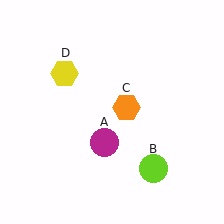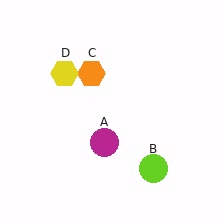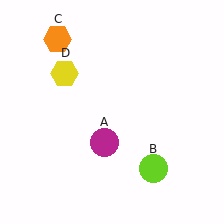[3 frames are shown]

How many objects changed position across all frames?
1 object changed position: orange hexagon (object C).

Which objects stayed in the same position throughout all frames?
Magenta circle (object A) and lime circle (object B) and yellow hexagon (object D) remained stationary.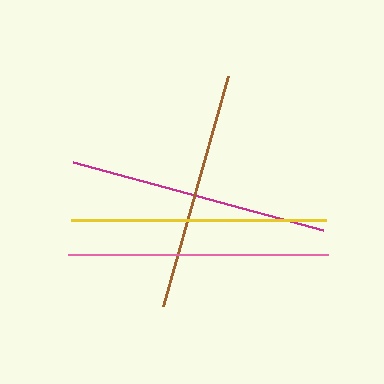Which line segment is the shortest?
The brown line is the shortest at approximately 239 pixels.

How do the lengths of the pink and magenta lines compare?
The pink and magenta lines are approximately the same length.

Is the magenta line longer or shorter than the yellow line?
The magenta line is longer than the yellow line.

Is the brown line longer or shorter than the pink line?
The pink line is longer than the brown line.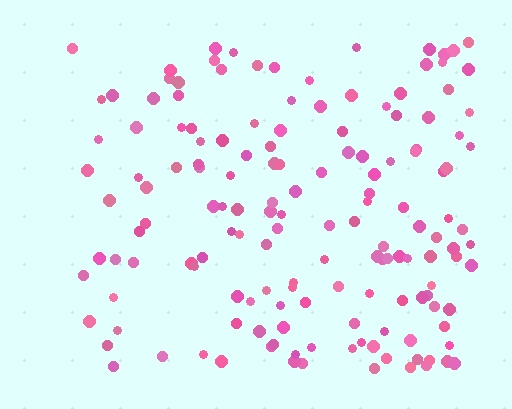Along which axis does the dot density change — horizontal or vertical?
Horizontal.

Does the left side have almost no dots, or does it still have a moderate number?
Still a moderate number, just noticeably fewer than the right.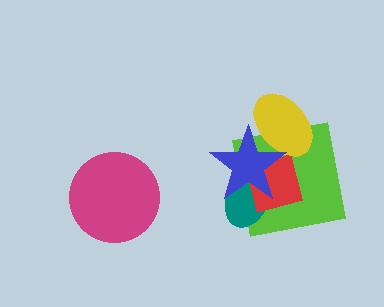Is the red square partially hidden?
Yes, it is partially covered by another shape.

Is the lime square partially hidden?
Yes, it is partially covered by another shape.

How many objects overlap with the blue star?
4 objects overlap with the blue star.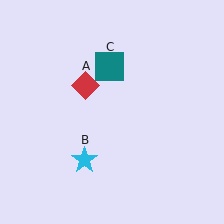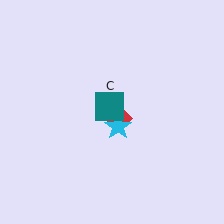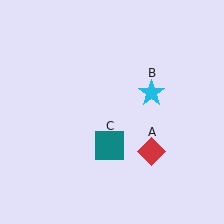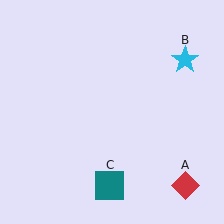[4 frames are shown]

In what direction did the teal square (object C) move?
The teal square (object C) moved down.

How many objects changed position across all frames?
3 objects changed position: red diamond (object A), cyan star (object B), teal square (object C).